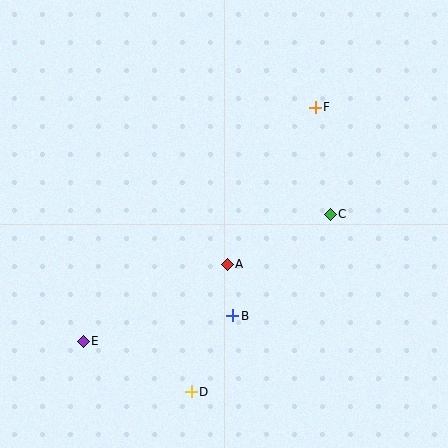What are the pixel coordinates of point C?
Point C is at (330, 214).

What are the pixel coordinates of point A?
Point A is at (227, 264).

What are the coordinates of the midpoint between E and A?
The midpoint between E and A is at (155, 303).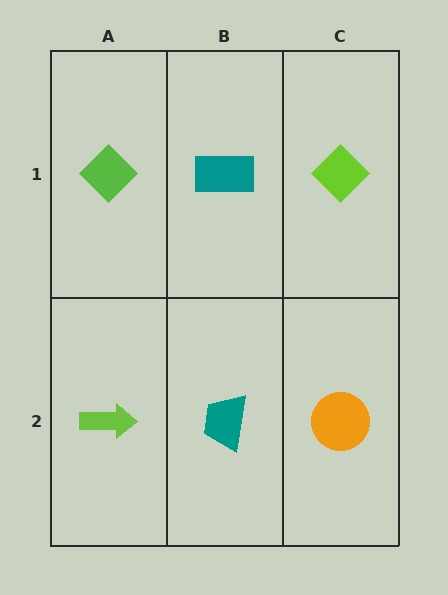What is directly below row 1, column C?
An orange circle.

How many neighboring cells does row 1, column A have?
2.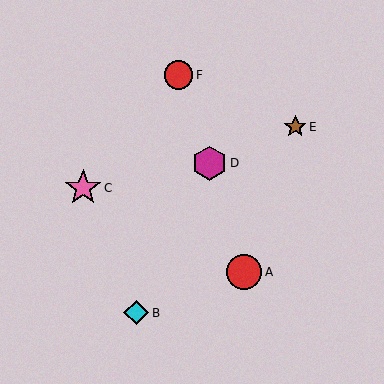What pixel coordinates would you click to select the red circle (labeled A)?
Click at (244, 272) to select the red circle A.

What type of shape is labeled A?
Shape A is a red circle.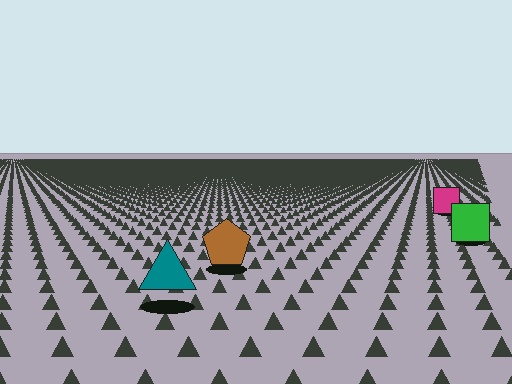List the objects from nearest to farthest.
From nearest to farthest: the teal triangle, the brown pentagon, the green square, the magenta square.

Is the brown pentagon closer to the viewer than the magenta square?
Yes. The brown pentagon is closer — you can tell from the texture gradient: the ground texture is coarser near it.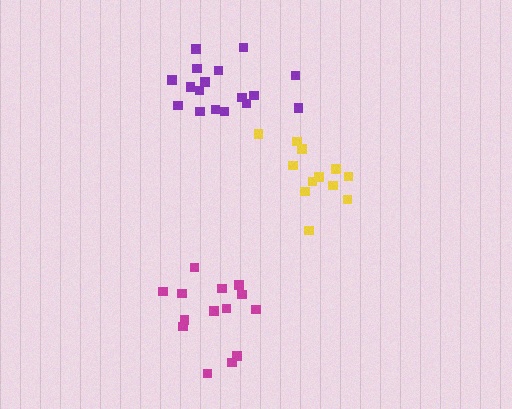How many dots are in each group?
Group 1: 14 dots, Group 2: 17 dots, Group 3: 12 dots (43 total).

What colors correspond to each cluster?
The clusters are colored: magenta, purple, yellow.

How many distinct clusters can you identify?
There are 3 distinct clusters.